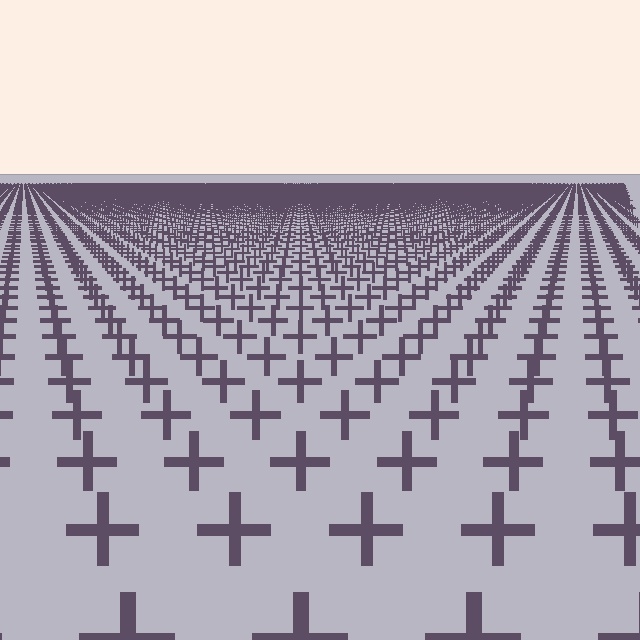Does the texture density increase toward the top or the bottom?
Density increases toward the top.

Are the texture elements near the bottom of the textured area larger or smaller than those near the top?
Larger. Near the bottom, elements are closer to the viewer and appear at a bigger on-screen size.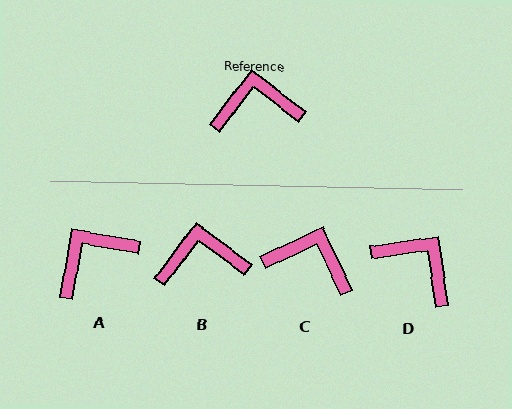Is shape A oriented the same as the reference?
No, it is off by about 27 degrees.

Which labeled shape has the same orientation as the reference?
B.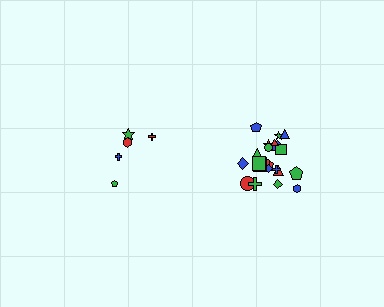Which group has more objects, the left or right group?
The right group.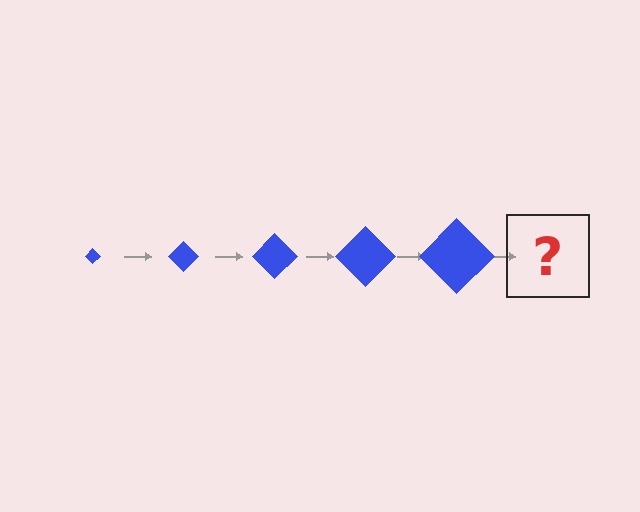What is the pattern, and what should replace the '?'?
The pattern is that the diamond gets progressively larger each step. The '?' should be a blue diamond, larger than the previous one.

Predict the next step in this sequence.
The next step is a blue diamond, larger than the previous one.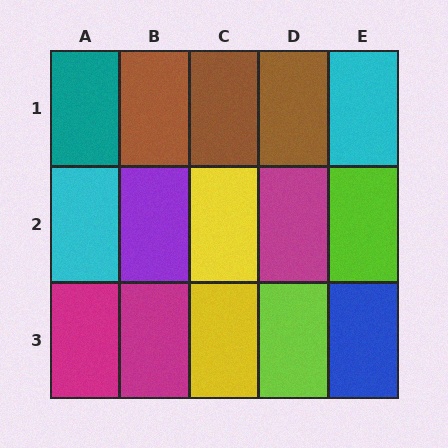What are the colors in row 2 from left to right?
Cyan, purple, yellow, magenta, lime.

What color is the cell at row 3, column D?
Lime.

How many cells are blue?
1 cell is blue.